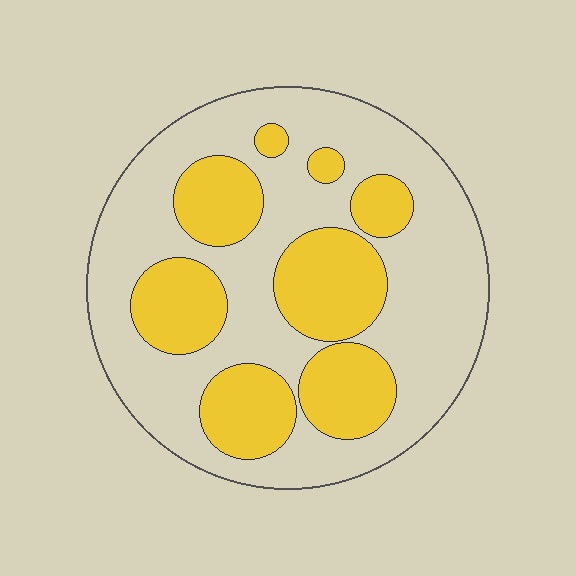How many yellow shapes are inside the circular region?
8.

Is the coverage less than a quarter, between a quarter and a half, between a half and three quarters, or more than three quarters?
Between a quarter and a half.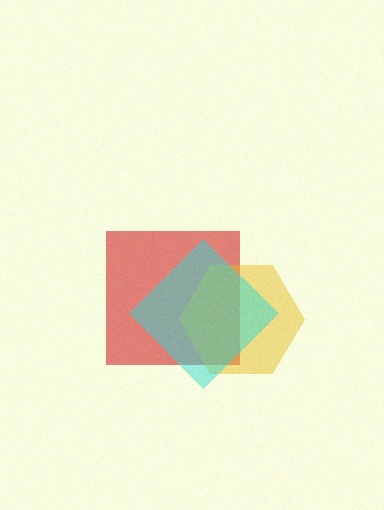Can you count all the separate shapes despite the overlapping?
Yes, there are 3 separate shapes.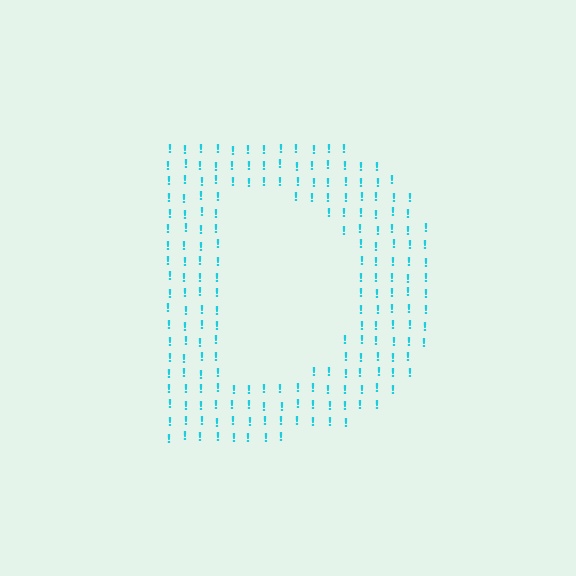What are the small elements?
The small elements are exclamation marks.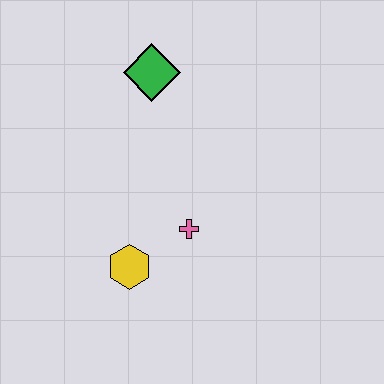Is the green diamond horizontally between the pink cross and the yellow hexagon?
Yes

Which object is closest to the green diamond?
The pink cross is closest to the green diamond.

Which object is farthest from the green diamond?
The yellow hexagon is farthest from the green diamond.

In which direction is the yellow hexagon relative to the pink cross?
The yellow hexagon is to the left of the pink cross.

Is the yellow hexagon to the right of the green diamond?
No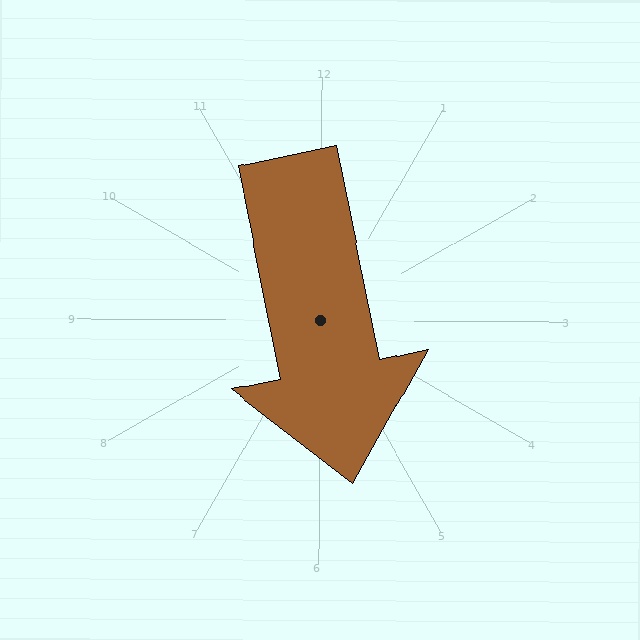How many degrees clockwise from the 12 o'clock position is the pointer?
Approximately 168 degrees.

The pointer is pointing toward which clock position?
Roughly 6 o'clock.